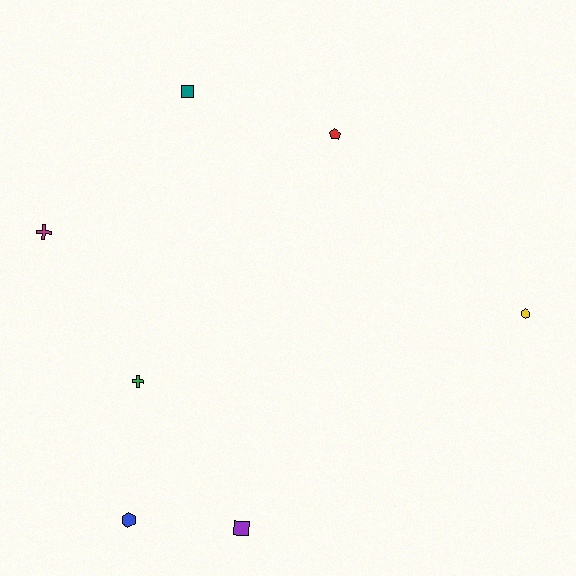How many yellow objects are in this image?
There is 1 yellow object.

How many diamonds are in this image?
There are no diamonds.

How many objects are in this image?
There are 7 objects.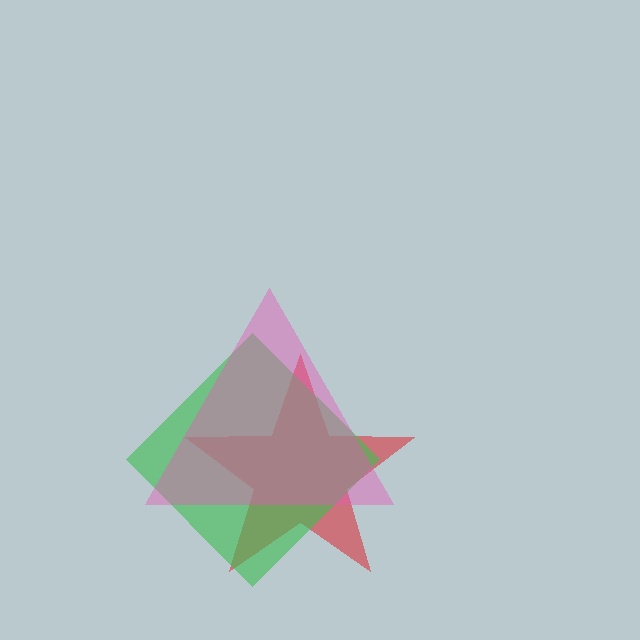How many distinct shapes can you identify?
There are 3 distinct shapes: a red star, a green diamond, a pink triangle.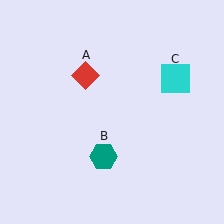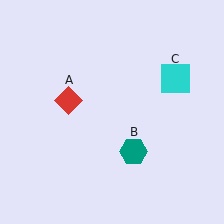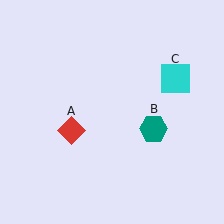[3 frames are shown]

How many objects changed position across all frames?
2 objects changed position: red diamond (object A), teal hexagon (object B).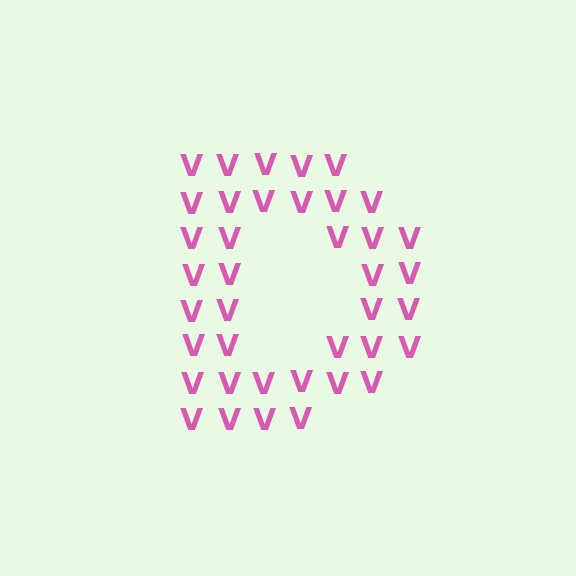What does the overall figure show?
The overall figure shows the letter D.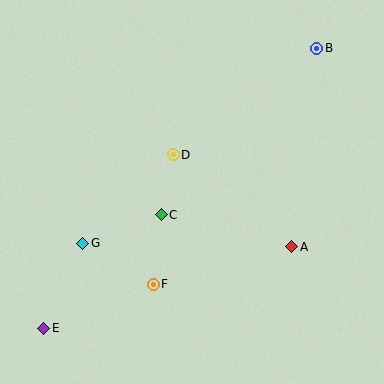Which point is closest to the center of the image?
Point C at (161, 215) is closest to the center.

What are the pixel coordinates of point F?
Point F is at (153, 284).